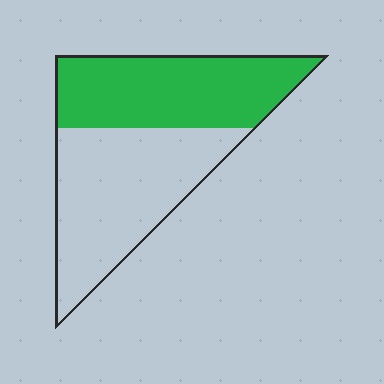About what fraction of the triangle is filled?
About one half (1/2).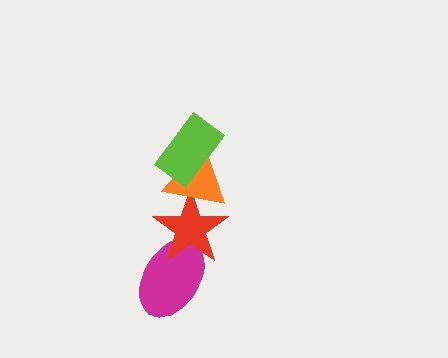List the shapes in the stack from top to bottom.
From top to bottom: the lime rectangle, the orange triangle, the red star, the magenta ellipse.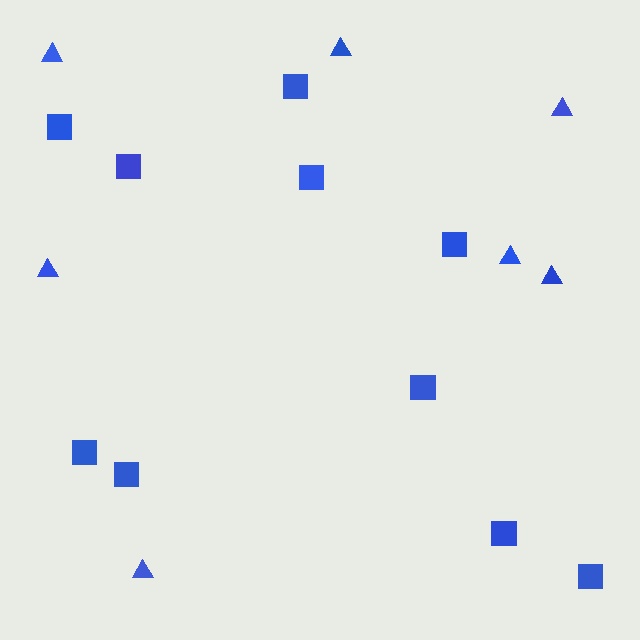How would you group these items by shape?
There are 2 groups: one group of squares (10) and one group of triangles (7).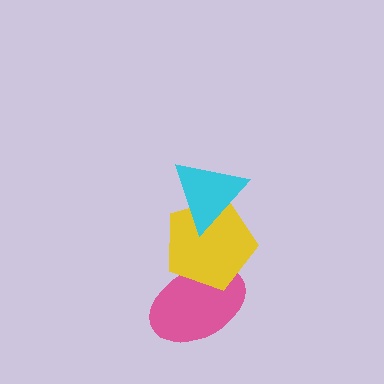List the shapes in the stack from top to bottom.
From top to bottom: the cyan triangle, the yellow pentagon, the pink ellipse.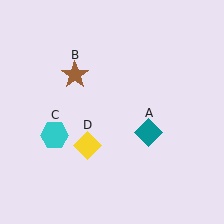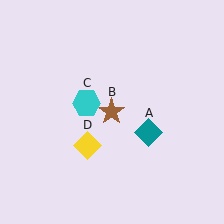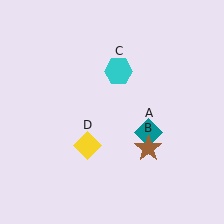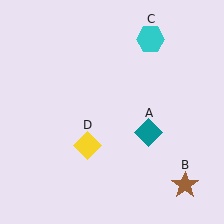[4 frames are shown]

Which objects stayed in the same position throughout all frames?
Teal diamond (object A) and yellow diamond (object D) remained stationary.